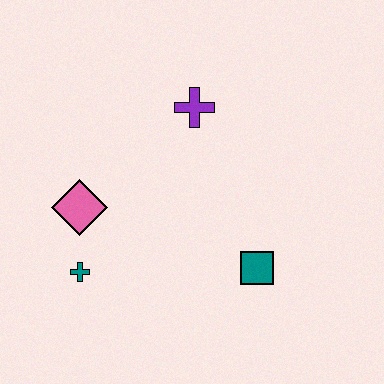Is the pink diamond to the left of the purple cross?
Yes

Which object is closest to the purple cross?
The pink diamond is closest to the purple cross.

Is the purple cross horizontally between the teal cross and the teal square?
Yes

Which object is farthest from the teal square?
The pink diamond is farthest from the teal square.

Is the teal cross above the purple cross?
No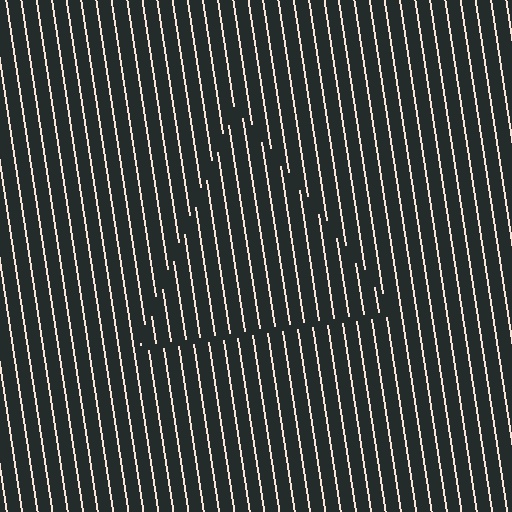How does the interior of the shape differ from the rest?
The interior of the shape contains the same grating, shifted by half a period — the contour is defined by the phase discontinuity where line-ends from the inner and outer gratings abut.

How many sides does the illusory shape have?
3 sides — the line-ends trace a triangle.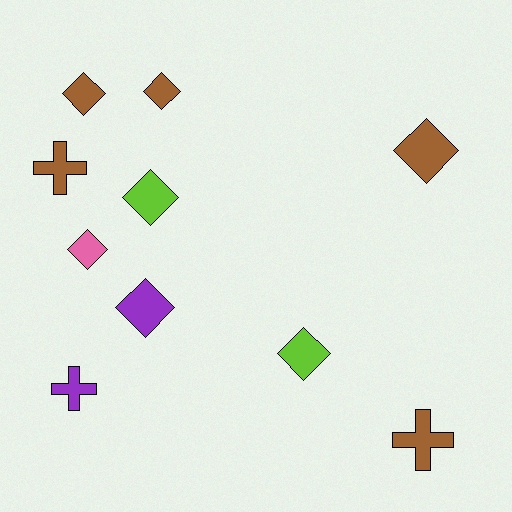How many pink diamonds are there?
There is 1 pink diamond.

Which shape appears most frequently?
Diamond, with 7 objects.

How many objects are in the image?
There are 10 objects.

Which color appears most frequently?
Brown, with 5 objects.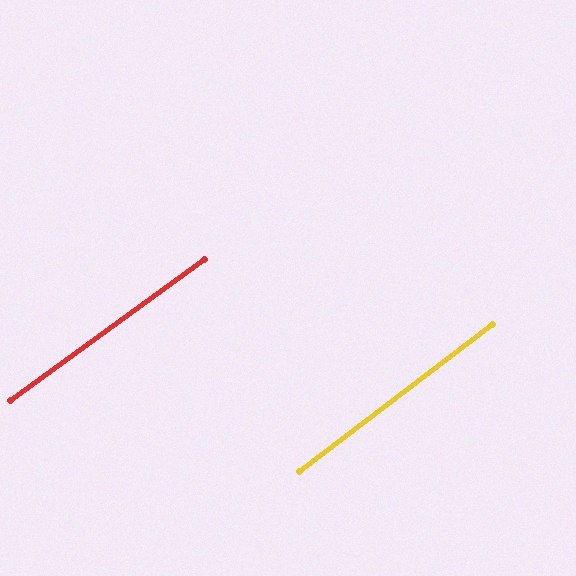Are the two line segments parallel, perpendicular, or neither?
Parallel — their directions differ by only 1.4°.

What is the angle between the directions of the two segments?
Approximately 1 degree.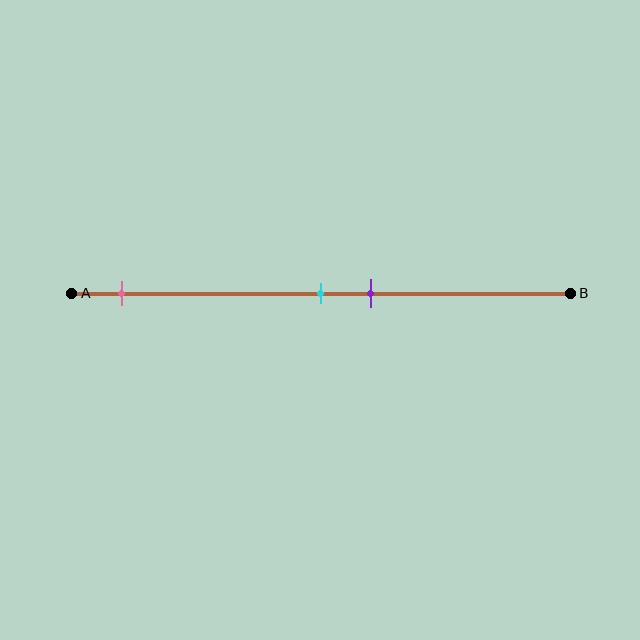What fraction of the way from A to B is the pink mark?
The pink mark is approximately 10% (0.1) of the way from A to B.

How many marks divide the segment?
There are 3 marks dividing the segment.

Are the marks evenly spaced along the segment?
No, the marks are not evenly spaced.